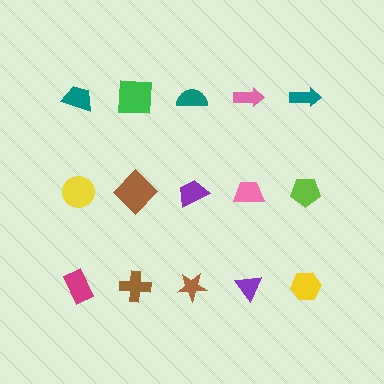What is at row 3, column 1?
A magenta rectangle.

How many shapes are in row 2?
5 shapes.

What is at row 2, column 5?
A lime pentagon.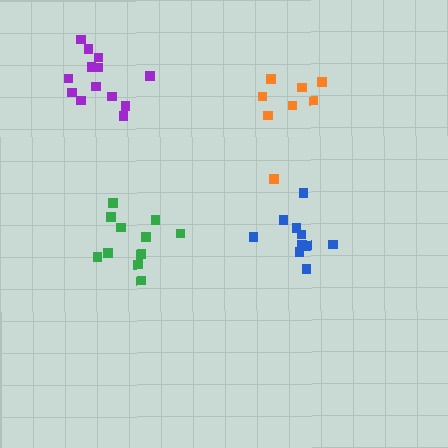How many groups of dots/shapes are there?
There are 4 groups.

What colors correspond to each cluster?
The clusters are colored: green, blue, purple, orange.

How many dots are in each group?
Group 1: 11 dots, Group 2: 10 dots, Group 3: 13 dots, Group 4: 8 dots (42 total).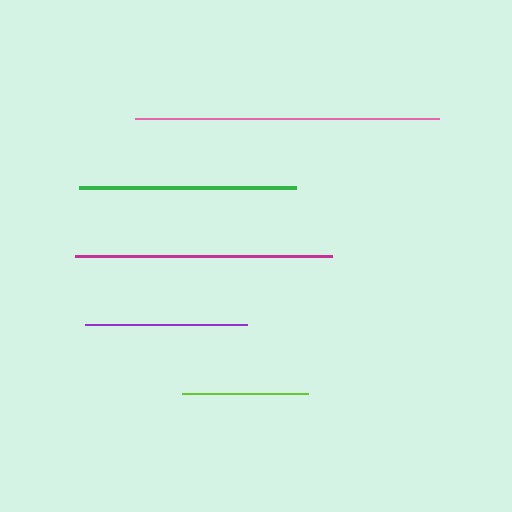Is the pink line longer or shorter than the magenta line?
The pink line is longer than the magenta line.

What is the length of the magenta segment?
The magenta segment is approximately 257 pixels long.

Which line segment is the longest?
The pink line is the longest at approximately 304 pixels.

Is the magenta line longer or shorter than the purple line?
The magenta line is longer than the purple line.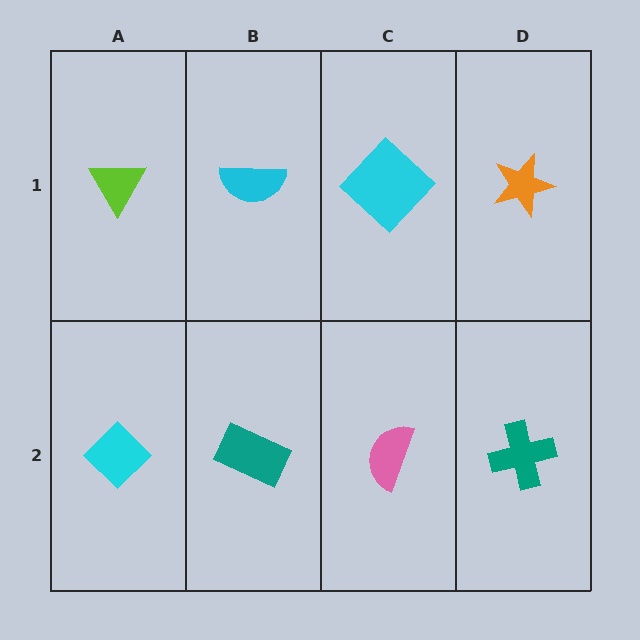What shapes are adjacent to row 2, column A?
A lime triangle (row 1, column A), a teal rectangle (row 2, column B).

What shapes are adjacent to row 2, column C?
A cyan diamond (row 1, column C), a teal rectangle (row 2, column B), a teal cross (row 2, column D).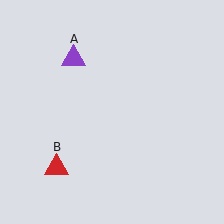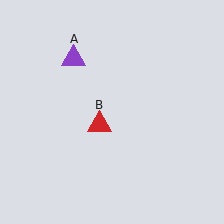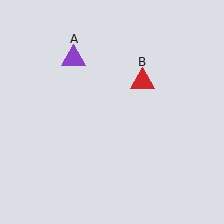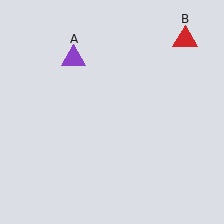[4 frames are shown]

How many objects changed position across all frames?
1 object changed position: red triangle (object B).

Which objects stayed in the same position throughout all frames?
Purple triangle (object A) remained stationary.